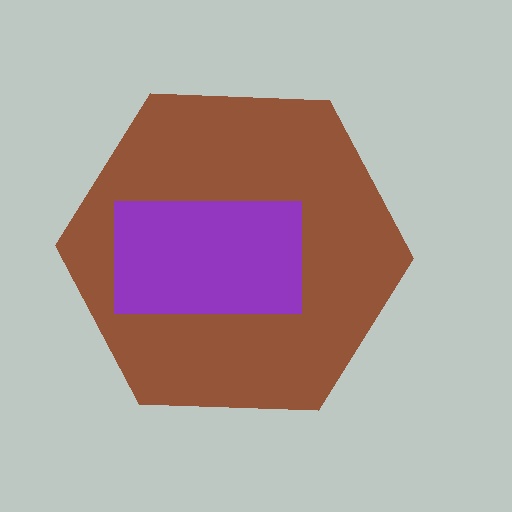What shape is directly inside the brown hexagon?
The purple rectangle.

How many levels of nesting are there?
2.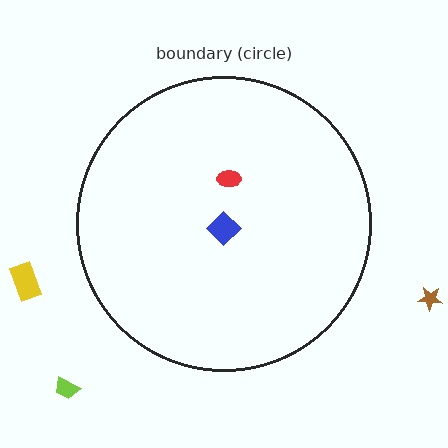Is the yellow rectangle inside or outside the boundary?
Outside.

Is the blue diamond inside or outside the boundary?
Inside.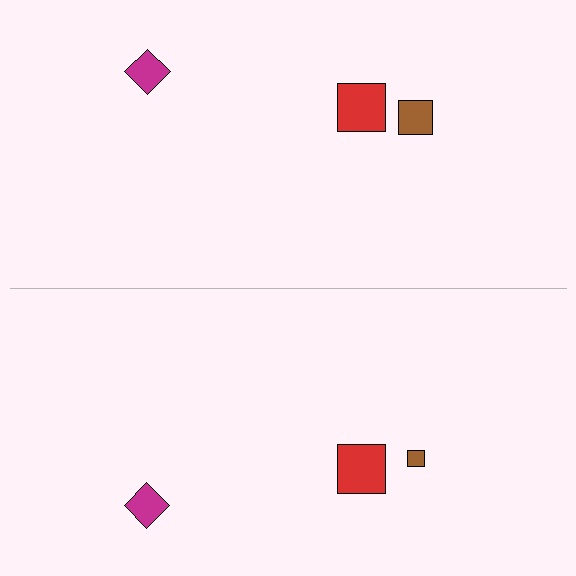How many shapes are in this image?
There are 6 shapes in this image.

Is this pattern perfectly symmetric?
No, the pattern is not perfectly symmetric. The brown square on the bottom side has a different size than its mirror counterpart.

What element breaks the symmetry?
The brown square on the bottom side has a different size than its mirror counterpart.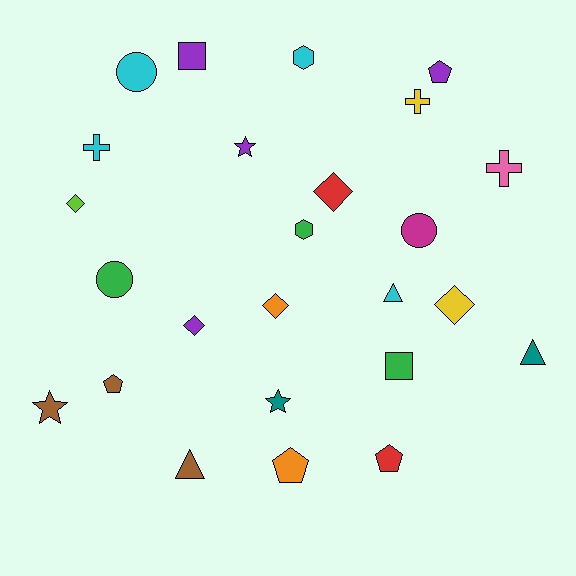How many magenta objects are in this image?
There is 1 magenta object.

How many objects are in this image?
There are 25 objects.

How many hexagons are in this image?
There are 2 hexagons.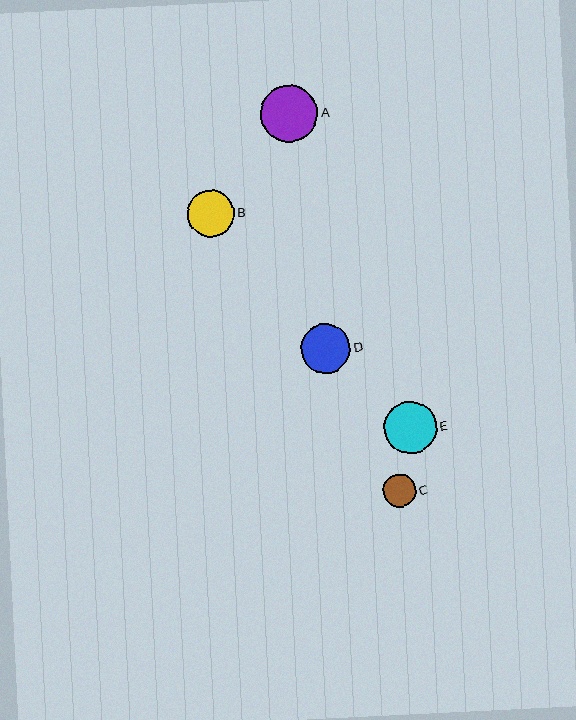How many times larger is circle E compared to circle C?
Circle E is approximately 1.6 times the size of circle C.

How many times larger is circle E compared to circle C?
Circle E is approximately 1.6 times the size of circle C.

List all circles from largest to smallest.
From largest to smallest: A, E, D, B, C.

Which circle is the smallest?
Circle C is the smallest with a size of approximately 33 pixels.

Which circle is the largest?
Circle A is the largest with a size of approximately 57 pixels.